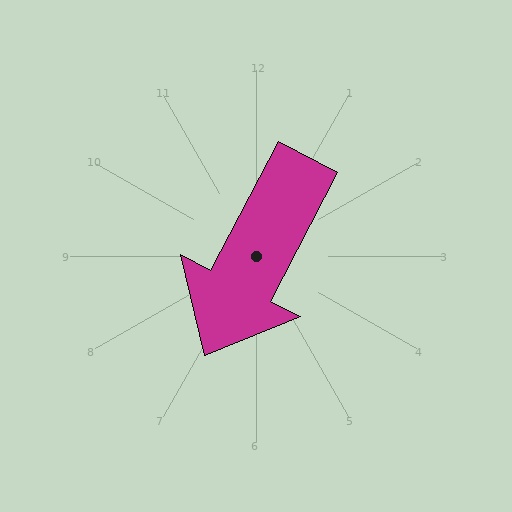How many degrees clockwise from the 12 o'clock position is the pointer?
Approximately 208 degrees.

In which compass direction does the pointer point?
Southwest.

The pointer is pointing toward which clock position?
Roughly 7 o'clock.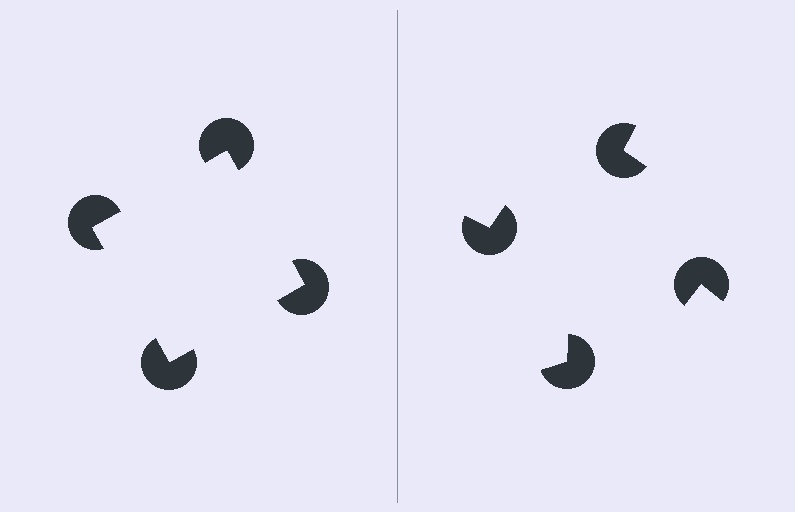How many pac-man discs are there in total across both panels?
8 — 4 on each side.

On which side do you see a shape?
An illusory square appears on the left side. On the right side the wedge cuts are rotated, so no coherent shape forms.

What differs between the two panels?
The pac-man discs are positioned identically on both sides; only the wedge orientations differ. On the left they align to a square; on the right they are misaligned.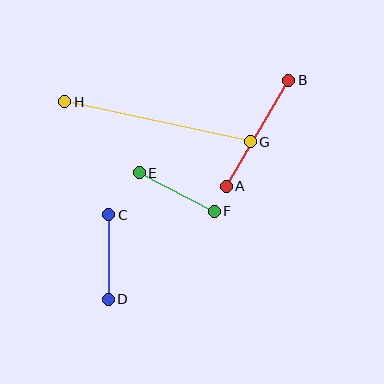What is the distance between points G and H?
The distance is approximately 190 pixels.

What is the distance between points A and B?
The distance is approximately 123 pixels.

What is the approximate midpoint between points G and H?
The midpoint is at approximately (158, 122) pixels.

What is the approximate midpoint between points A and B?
The midpoint is at approximately (258, 133) pixels.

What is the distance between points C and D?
The distance is approximately 84 pixels.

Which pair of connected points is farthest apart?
Points G and H are farthest apart.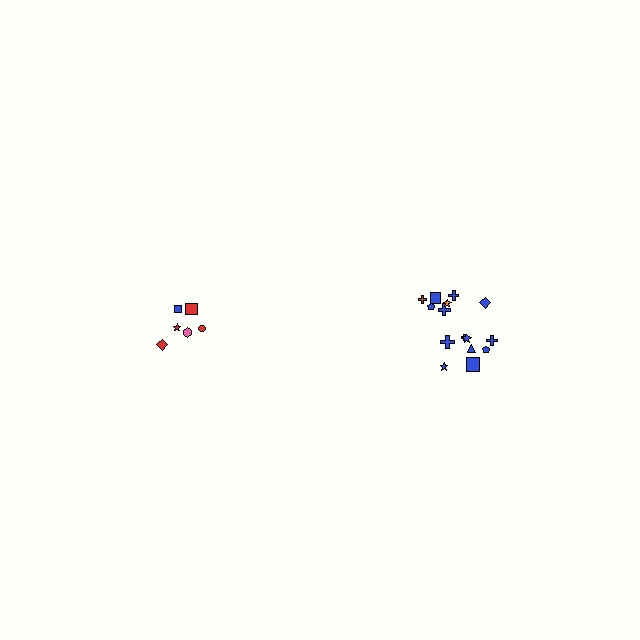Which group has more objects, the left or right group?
The right group.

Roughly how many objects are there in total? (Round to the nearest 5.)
Roughly 20 objects in total.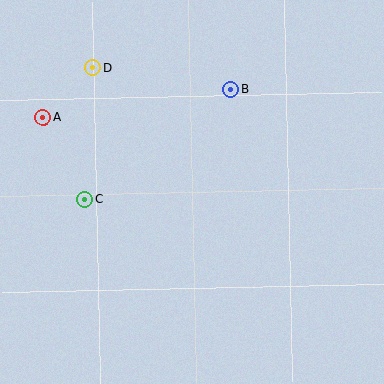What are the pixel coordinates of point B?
Point B is at (231, 90).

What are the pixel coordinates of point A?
Point A is at (43, 117).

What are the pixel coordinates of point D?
Point D is at (93, 68).